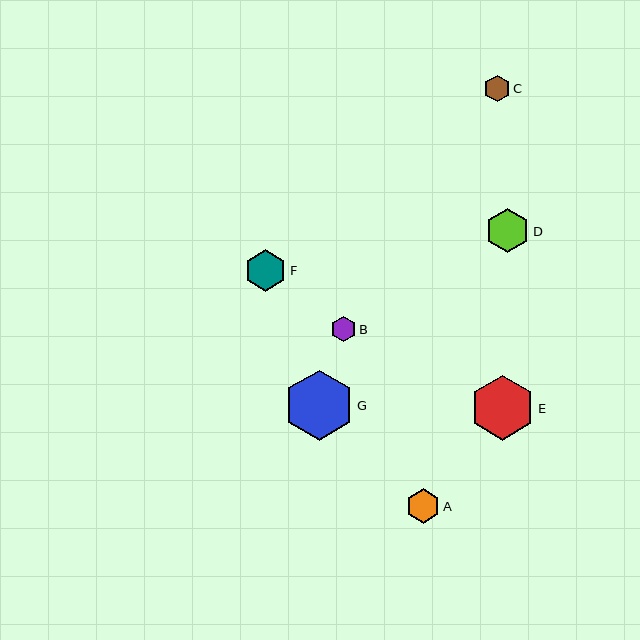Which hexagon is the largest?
Hexagon G is the largest with a size of approximately 70 pixels.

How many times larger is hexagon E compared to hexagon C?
Hexagon E is approximately 2.4 times the size of hexagon C.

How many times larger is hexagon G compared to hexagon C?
Hexagon G is approximately 2.6 times the size of hexagon C.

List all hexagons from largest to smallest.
From largest to smallest: G, E, D, F, A, C, B.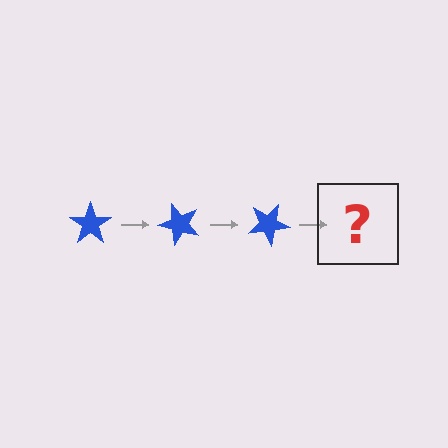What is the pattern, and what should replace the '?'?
The pattern is that the star rotates 50 degrees each step. The '?' should be a blue star rotated 150 degrees.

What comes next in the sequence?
The next element should be a blue star rotated 150 degrees.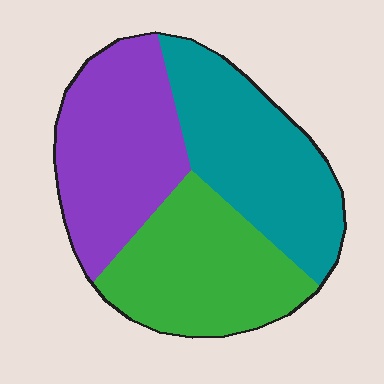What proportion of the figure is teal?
Teal covers 34% of the figure.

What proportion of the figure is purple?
Purple covers 34% of the figure.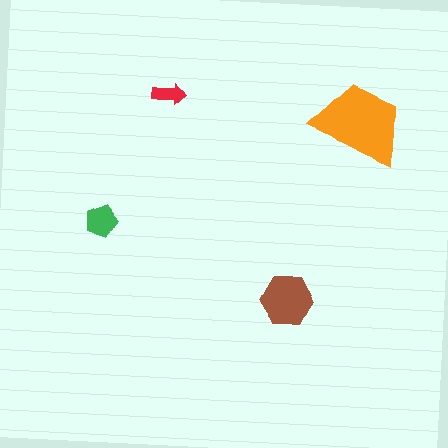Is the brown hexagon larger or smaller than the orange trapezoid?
Smaller.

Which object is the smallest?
The red arrow.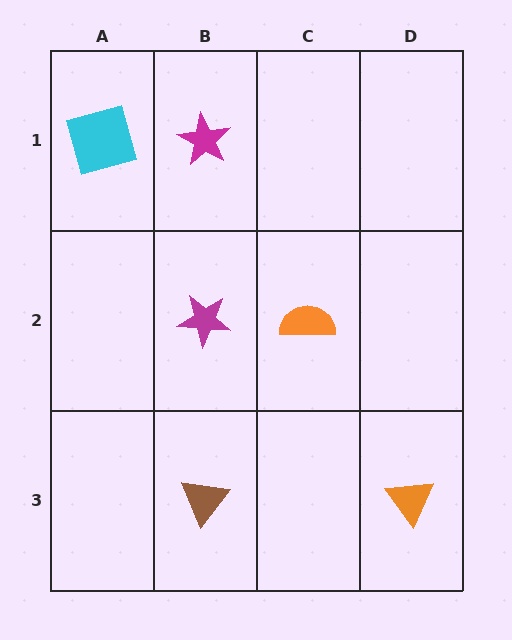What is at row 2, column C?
An orange semicircle.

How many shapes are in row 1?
2 shapes.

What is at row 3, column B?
A brown triangle.